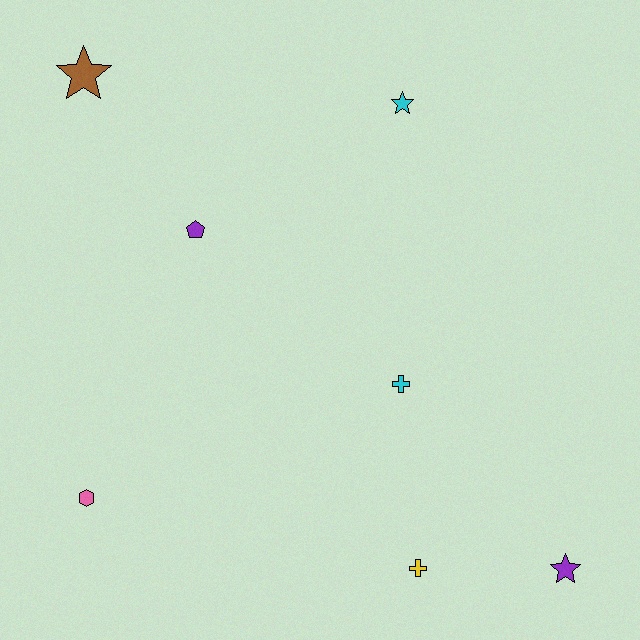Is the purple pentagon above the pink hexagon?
Yes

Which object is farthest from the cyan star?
The pink hexagon is farthest from the cyan star.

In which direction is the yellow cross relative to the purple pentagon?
The yellow cross is below the purple pentagon.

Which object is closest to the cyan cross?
The yellow cross is closest to the cyan cross.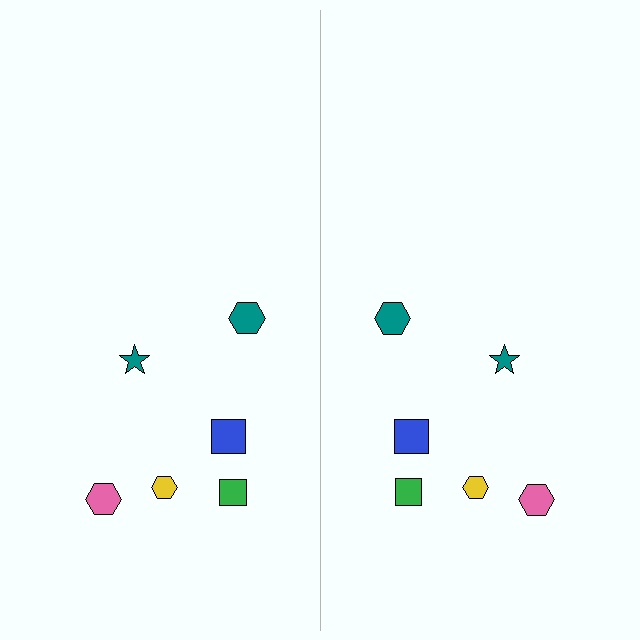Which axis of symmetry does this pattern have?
The pattern has a vertical axis of symmetry running through the center of the image.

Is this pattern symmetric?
Yes, this pattern has bilateral (reflection) symmetry.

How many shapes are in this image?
There are 12 shapes in this image.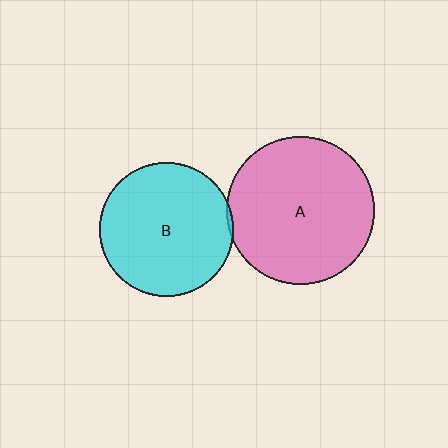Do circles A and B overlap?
Yes.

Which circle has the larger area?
Circle A (pink).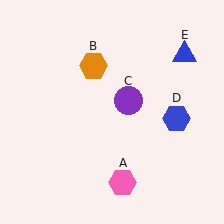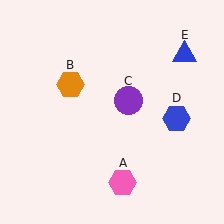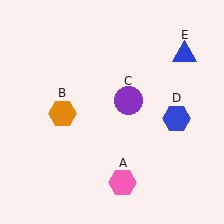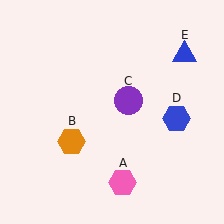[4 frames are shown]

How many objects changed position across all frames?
1 object changed position: orange hexagon (object B).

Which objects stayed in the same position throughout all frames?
Pink hexagon (object A) and purple circle (object C) and blue hexagon (object D) and blue triangle (object E) remained stationary.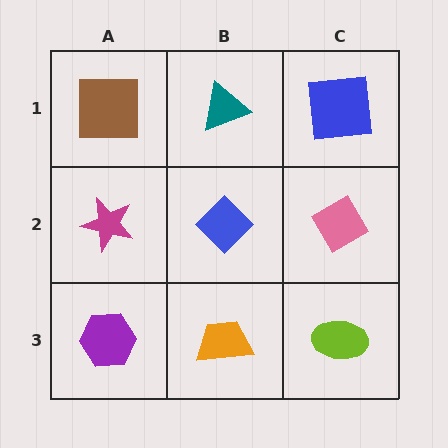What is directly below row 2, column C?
A lime ellipse.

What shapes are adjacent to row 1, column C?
A pink diamond (row 2, column C), a teal triangle (row 1, column B).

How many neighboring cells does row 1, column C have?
2.